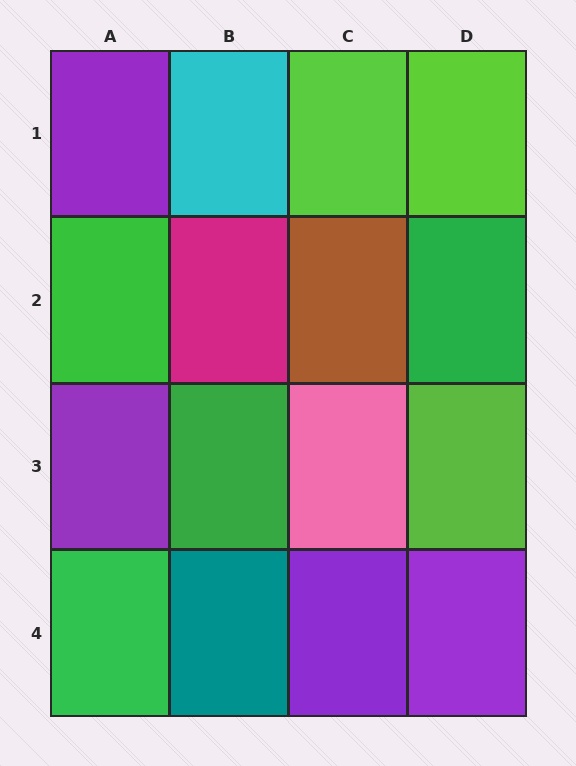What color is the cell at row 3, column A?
Purple.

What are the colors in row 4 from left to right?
Green, teal, purple, purple.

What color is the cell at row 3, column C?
Pink.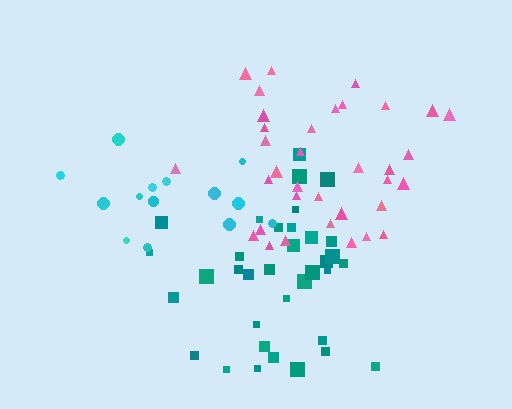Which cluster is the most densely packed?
Teal.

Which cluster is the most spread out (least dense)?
Cyan.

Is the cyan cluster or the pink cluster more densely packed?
Pink.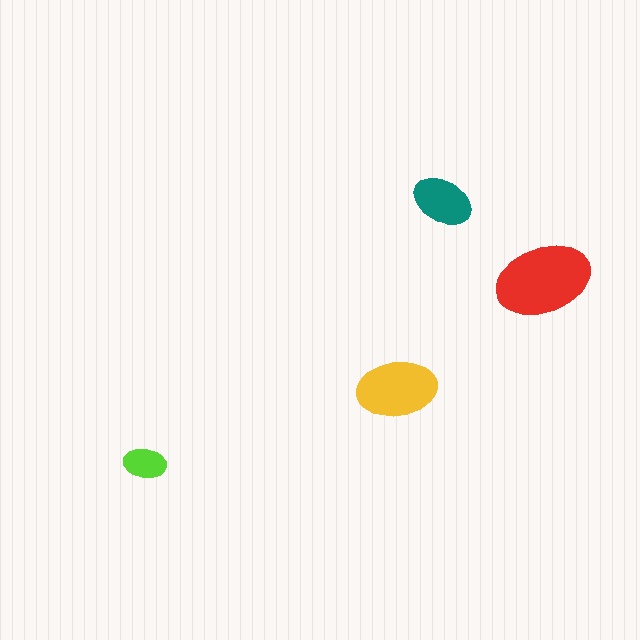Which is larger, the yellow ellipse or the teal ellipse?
The yellow one.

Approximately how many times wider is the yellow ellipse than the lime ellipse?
About 2 times wider.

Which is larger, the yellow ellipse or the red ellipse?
The red one.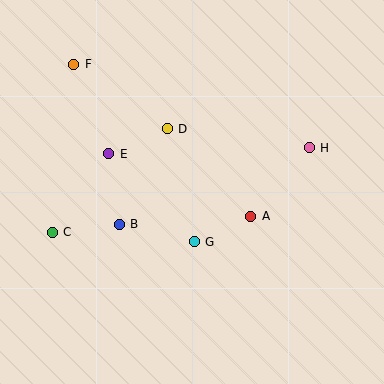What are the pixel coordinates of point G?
Point G is at (194, 242).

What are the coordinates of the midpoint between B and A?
The midpoint between B and A is at (185, 220).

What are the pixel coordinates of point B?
Point B is at (119, 224).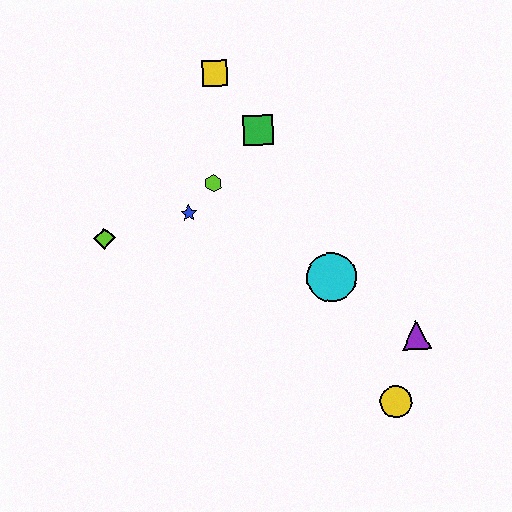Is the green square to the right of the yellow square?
Yes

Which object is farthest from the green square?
The yellow circle is farthest from the green square.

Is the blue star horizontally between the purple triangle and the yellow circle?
No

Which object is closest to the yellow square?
The green square is closest to the yellow square.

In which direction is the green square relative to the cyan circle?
The green square is above the cyan circle.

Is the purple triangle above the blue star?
No